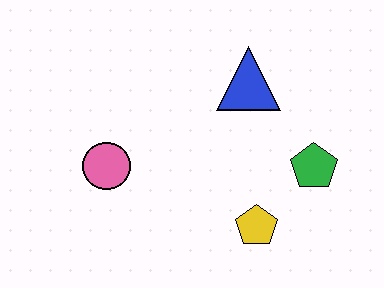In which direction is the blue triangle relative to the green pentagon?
The blue triangle is above the green pentagon.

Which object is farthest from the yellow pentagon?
The pink circle is farthest from the yellow pentagon.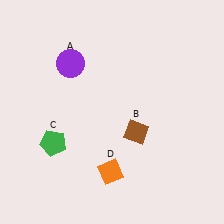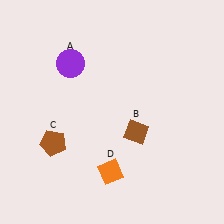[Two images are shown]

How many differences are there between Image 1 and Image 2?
There is 1 difference between the two images.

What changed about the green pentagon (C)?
In Image 1, C is green. In Image 2, it changed to brown.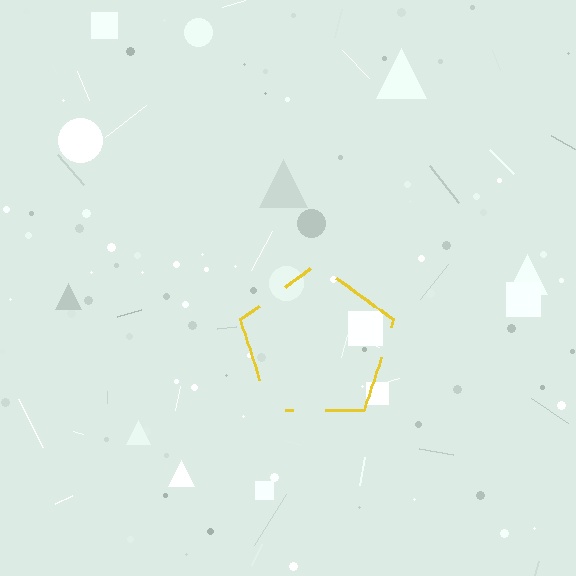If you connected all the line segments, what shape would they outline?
They would outline a pentagon.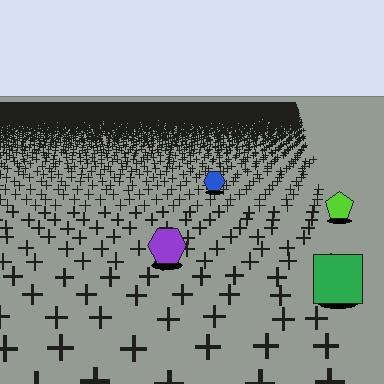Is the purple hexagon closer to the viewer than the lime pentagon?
Yes. The purple hexagon is closer — you can tell from the texture gradient: the ground texture is coarser near it.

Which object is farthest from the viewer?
The blue hexagon is farthest from the viewer. It appears smaller and the ground texture around it is denser.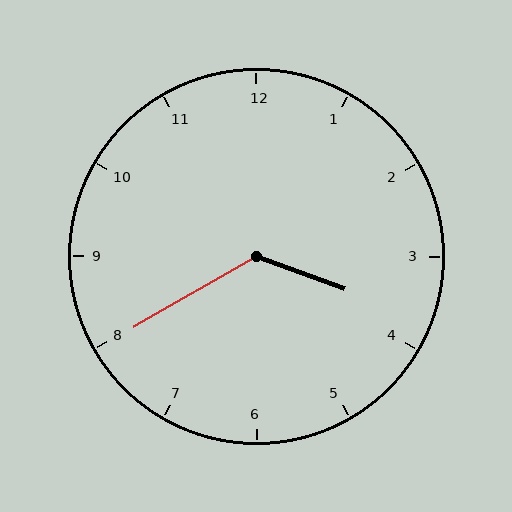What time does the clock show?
3:40.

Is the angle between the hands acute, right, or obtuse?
It is obtuse.